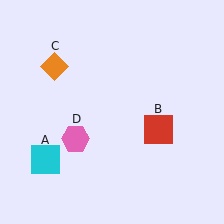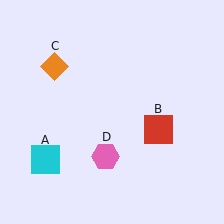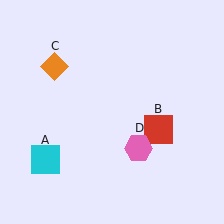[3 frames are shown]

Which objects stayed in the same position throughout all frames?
Cyan square (object A) and red square (object B) and orange diamond (object C) remained stationary.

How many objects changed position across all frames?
1 object changed position: pink hexagon (object D).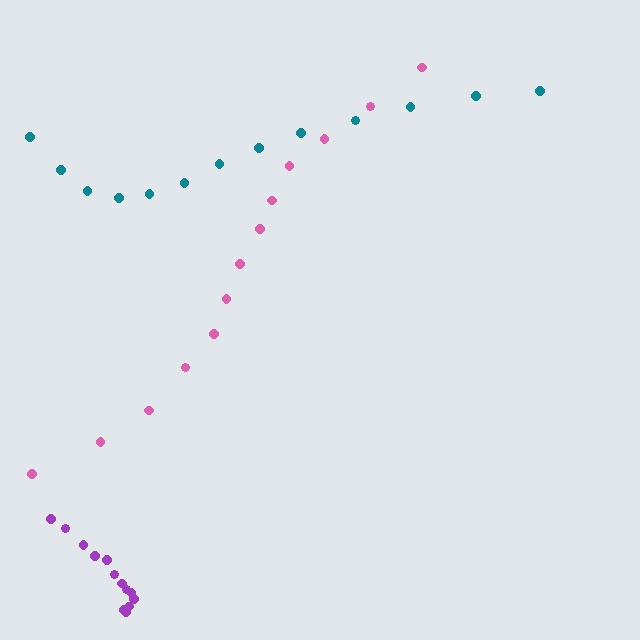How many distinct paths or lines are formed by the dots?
There are 3 distinct paths.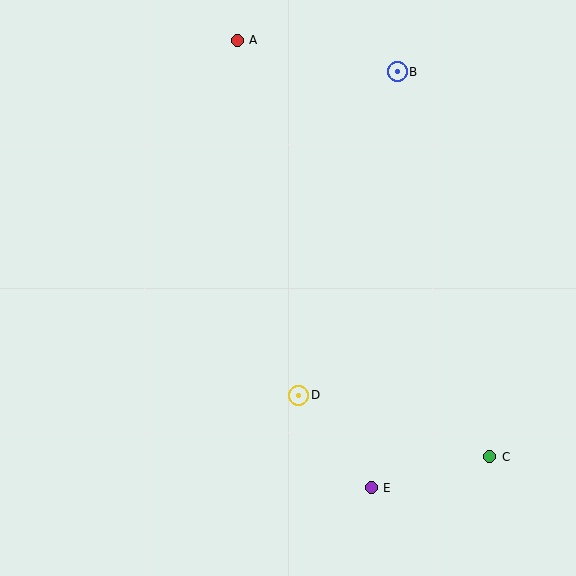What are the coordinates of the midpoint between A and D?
The midpoint between A and D is at (268, 218).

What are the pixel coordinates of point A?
Point A is at (237, 40).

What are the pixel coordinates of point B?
Point B is at (397, 72).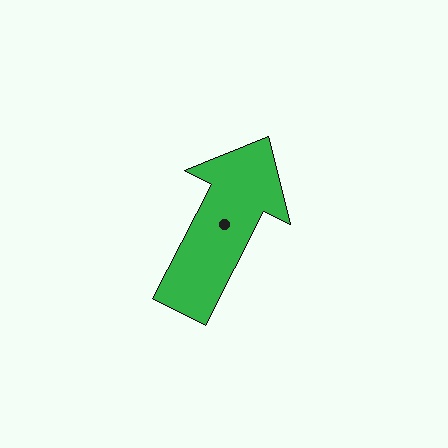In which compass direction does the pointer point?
Northeast.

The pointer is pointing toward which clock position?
Roughly 1 o'clock.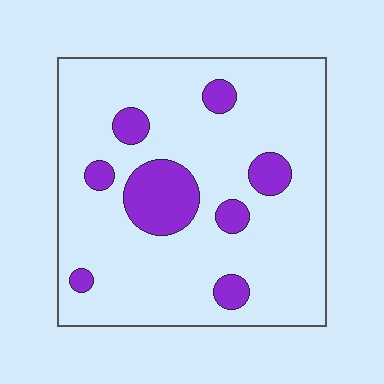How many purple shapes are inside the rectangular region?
8.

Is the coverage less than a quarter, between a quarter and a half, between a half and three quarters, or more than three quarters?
Less than a quarter.